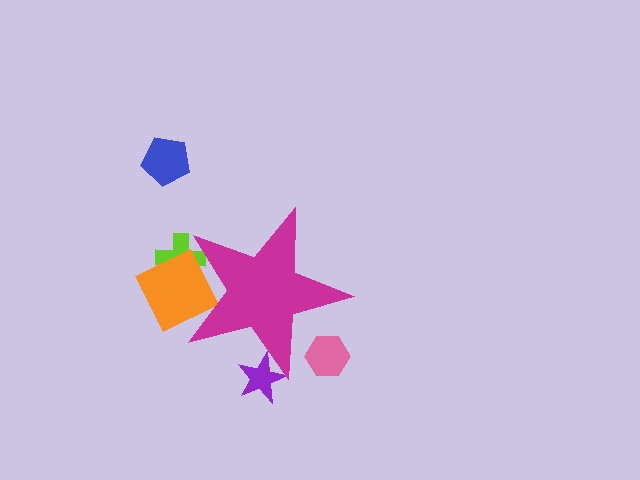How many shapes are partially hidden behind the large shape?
4 shapes are partially hidden.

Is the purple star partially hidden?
Yes, the purple star is partially hidden behind the magenta star.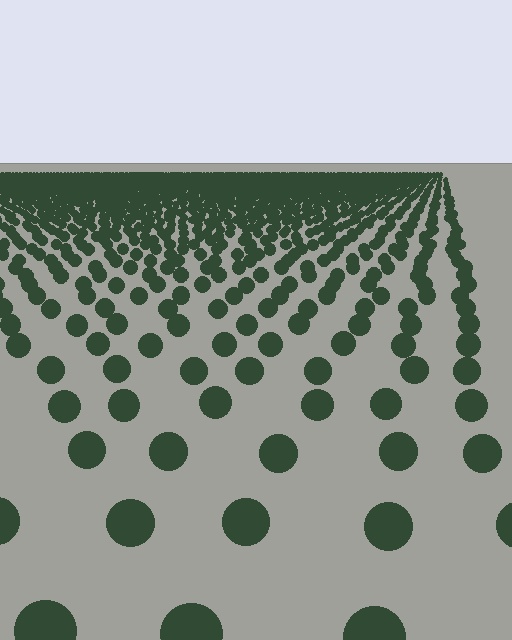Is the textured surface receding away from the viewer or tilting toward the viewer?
The surface is receding away from the viewer. Texture elements get smaller and denser toward the top.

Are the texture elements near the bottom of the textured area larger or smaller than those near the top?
Larger. Near the bottom, elements are closer to the viewer and appear at a bigger on-screen size.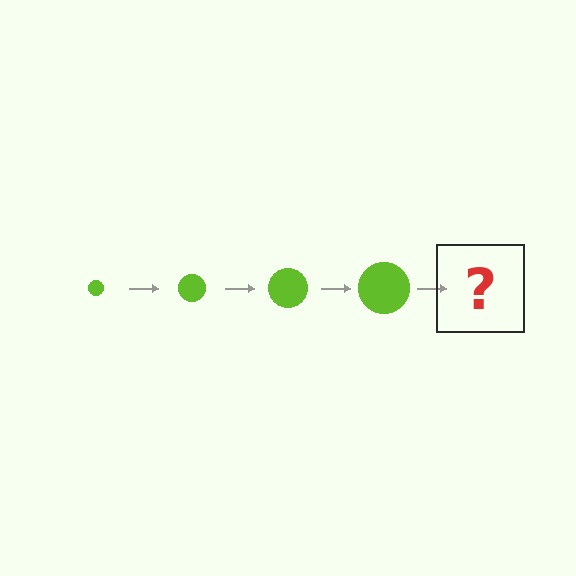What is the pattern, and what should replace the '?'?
The pattern is that the circle gets progressively larger each step. The '?' should be a lime circle, larger than the previous one.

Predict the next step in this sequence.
The next step is a lime circle, larger than the previous one.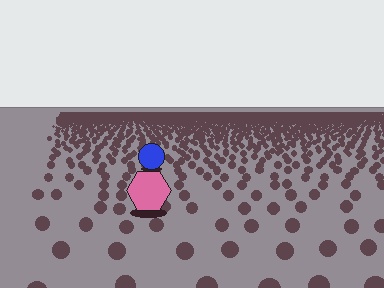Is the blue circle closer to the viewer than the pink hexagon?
No. The pink hexagon is closer — you can tell from the texture gradient: the ground texture is coarser near it.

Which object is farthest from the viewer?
The blue circle is farthest from the viewer. It appears smaller and the ground texture around it is denser.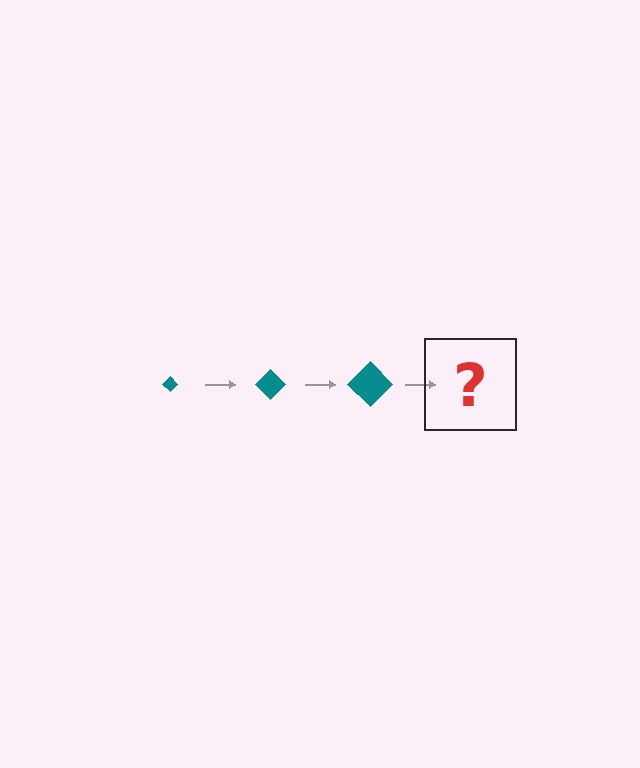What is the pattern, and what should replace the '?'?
The pattern is that the diamond gets progressively larger each step. The '?' should be a teal diamond, larger than the previous one.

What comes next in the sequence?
The next element should be a teal diamond, larger than the previous one.